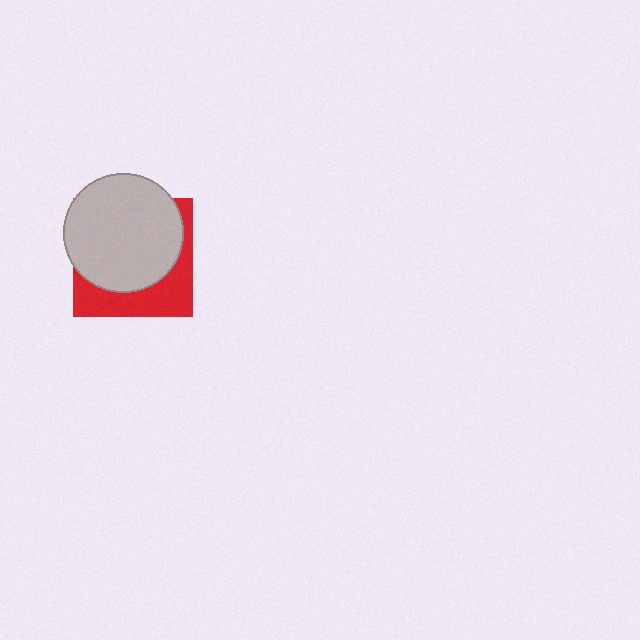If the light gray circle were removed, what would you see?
You would see the complete red square.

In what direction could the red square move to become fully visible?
The red square could move down. That would shift it out from behind the light gray circle entirely.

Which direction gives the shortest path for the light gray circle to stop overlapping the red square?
Moving up gives the shortest separation.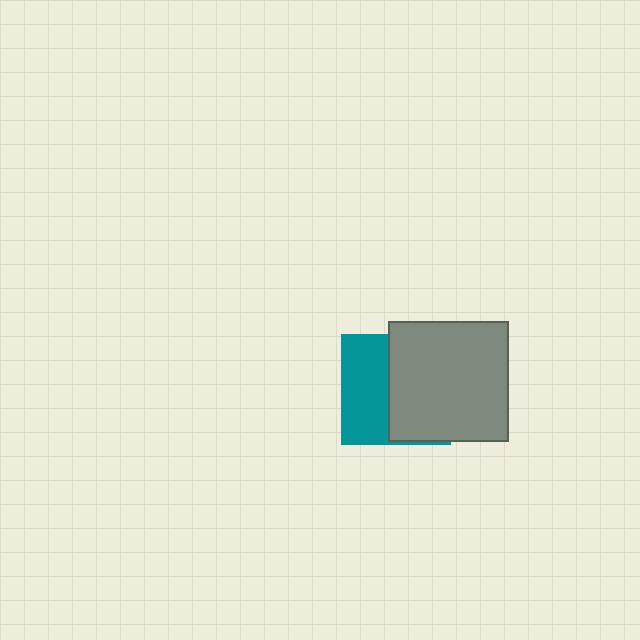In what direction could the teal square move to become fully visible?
The teal square could move left. That would shift it out from behind the gray square entirely.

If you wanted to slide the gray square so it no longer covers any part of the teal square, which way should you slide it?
Slide it right — that is the most direct way to separate the two shapes.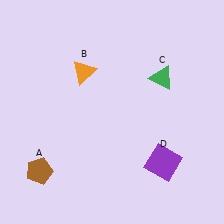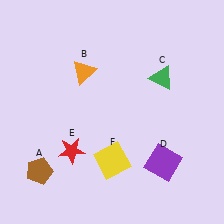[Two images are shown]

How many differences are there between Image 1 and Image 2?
There are 2 differences between the two images.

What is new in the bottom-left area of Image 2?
A red star (E) was added in the bottom-left area of Image 2.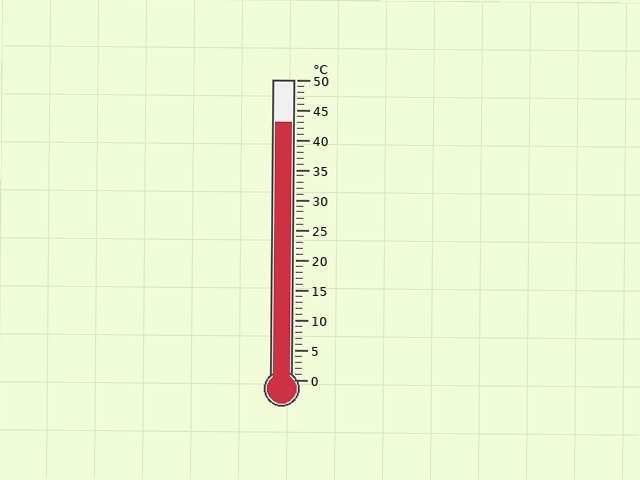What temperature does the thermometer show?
The thermometer shows approximately 43°C.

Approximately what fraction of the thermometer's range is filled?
The thermometer is filled to approximately 85% of its range.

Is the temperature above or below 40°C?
The temperature is above 40°C.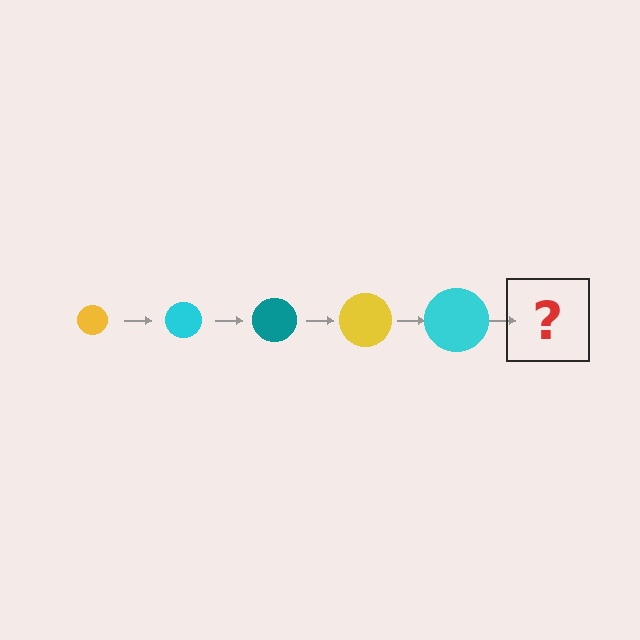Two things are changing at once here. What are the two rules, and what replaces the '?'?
The two rules are that the circle grows larger each step and the color cycles through yellow, cyan, and teal. The '?' should be a teal circle, larger than the previous one.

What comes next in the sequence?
The next element should be a teal circle, larger than the previous one.